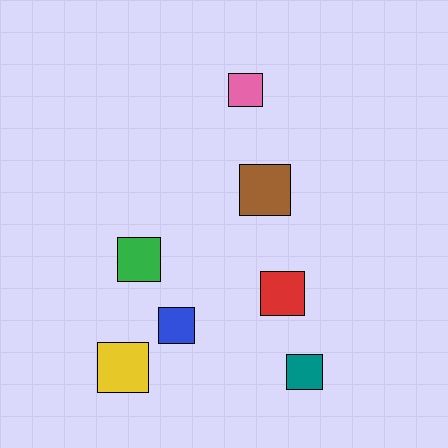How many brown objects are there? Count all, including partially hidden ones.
There is 1 brown object.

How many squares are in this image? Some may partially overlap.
There are 7 squares.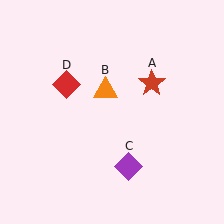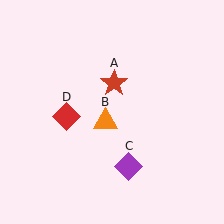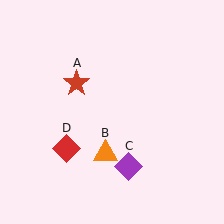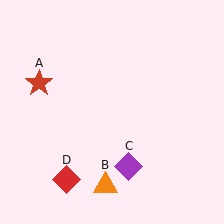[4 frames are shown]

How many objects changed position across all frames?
3 objects changed position: red star (object A), orange triangle (object B), red diamond (object D).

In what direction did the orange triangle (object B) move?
The orange triangle (object B) moved down.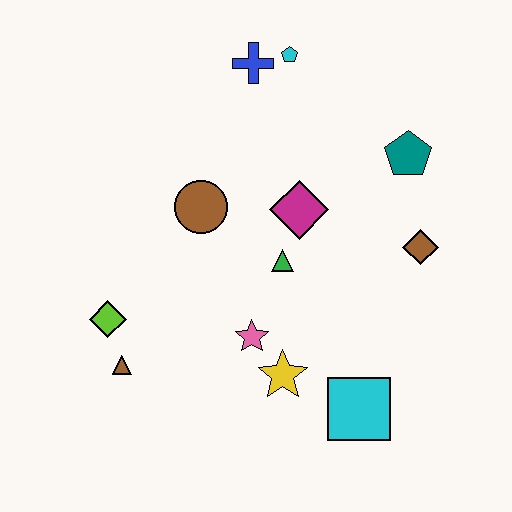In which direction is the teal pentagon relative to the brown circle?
The teal pentagon is to the right of the brown circle.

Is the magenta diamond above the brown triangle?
Yes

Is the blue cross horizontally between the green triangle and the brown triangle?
Yes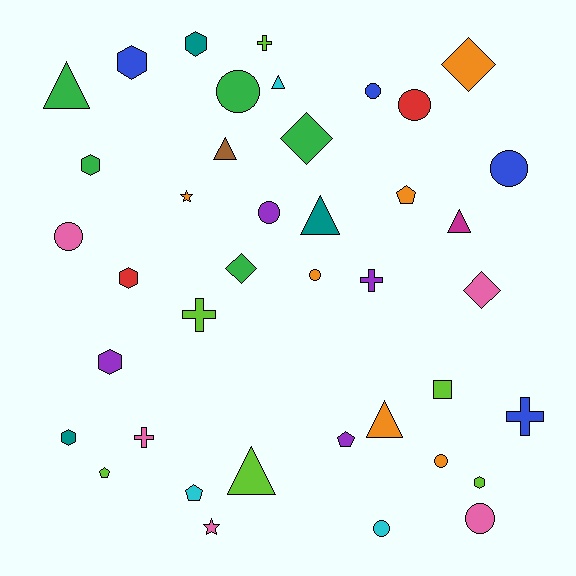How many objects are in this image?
There are 40 objects.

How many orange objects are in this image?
There are 6 orange objects.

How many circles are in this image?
There are 10 circles.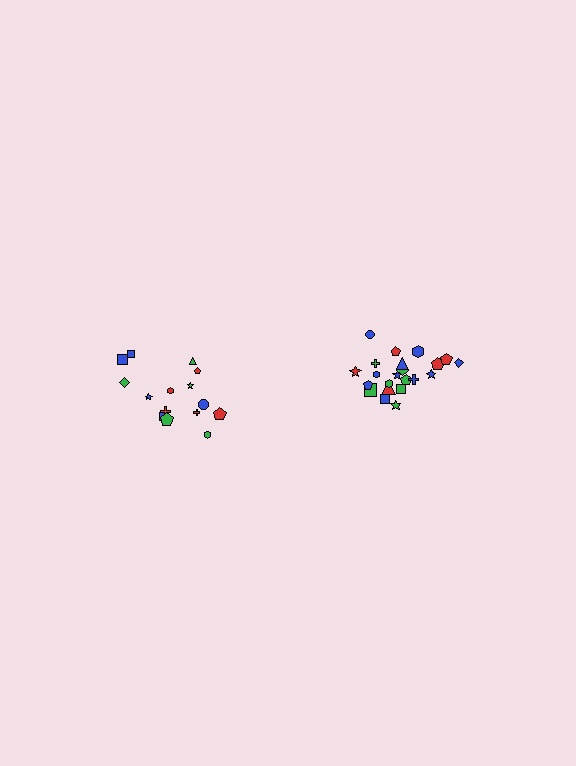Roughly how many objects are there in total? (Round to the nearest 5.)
Roughly 35 objects in total.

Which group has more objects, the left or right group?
The right group.